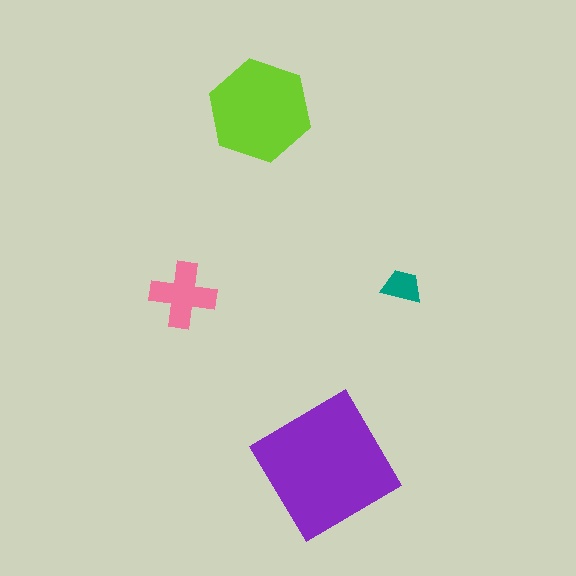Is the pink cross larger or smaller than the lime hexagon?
Smaller.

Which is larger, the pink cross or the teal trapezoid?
The pink cross.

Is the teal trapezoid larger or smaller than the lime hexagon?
Smaller.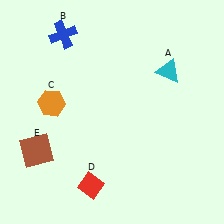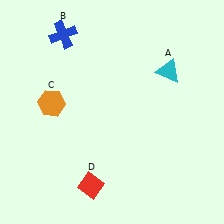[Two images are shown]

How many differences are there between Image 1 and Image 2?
There is 1 difference between the two images.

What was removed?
The brown square (E) was removed in Image 2.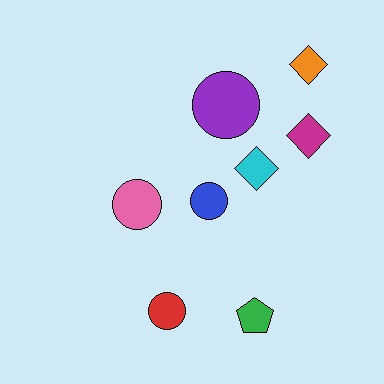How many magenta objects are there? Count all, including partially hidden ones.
There is 1 magenta object.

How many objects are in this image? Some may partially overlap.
There are 8 objects.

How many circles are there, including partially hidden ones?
There are 4 circles.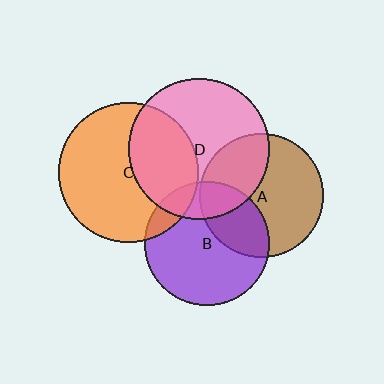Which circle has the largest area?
Circle D (pink).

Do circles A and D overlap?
Yes.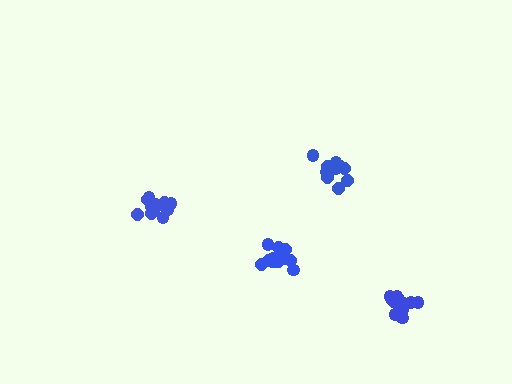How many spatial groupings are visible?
There are 4 spatial groupings.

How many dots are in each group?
Group 1: 14 dots, Group 2: 15 dots, Group 3: 15 dots, Group 4: 15 dots (59 total).